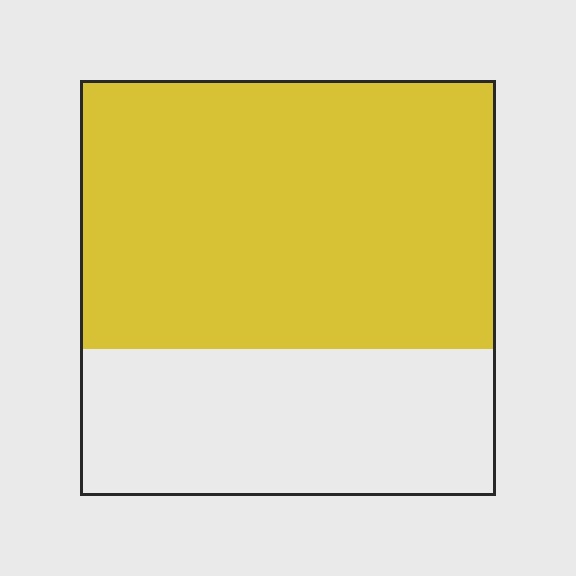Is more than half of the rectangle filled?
Yes.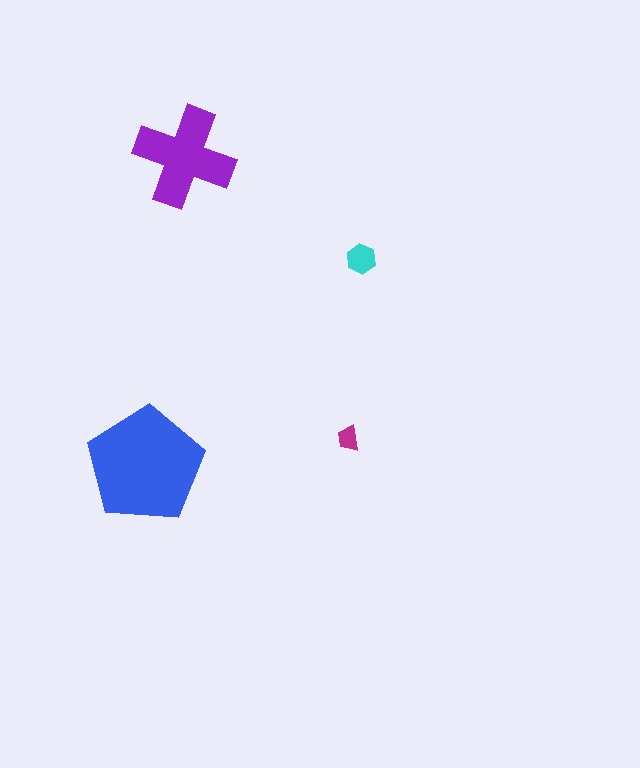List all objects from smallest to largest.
The magenta trapezoid, the cyan hexagon, the purple cross, the blue pentagon.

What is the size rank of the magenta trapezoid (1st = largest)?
4th.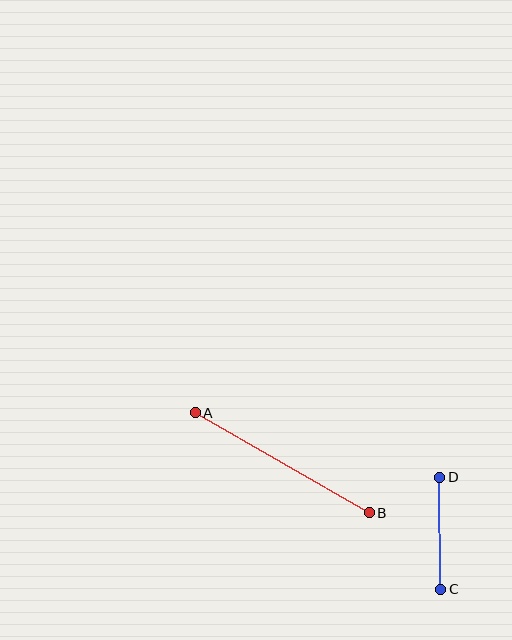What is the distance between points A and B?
The distance is approximately 201 pixels.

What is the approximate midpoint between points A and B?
The midpoint is at approximately (282, 463) pixels.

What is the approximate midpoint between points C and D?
The midpoint is at approximately (440, 533) pixels.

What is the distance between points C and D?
The distance is approximately 112 pixels.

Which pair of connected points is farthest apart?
Points A and B are farthest apart.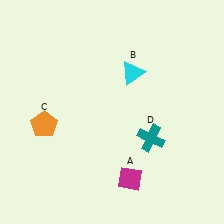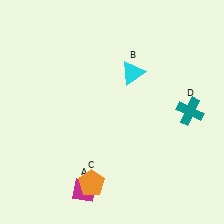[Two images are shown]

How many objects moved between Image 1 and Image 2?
3 objects moved between the two images.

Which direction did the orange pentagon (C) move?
The orange pentagon (C) moved down.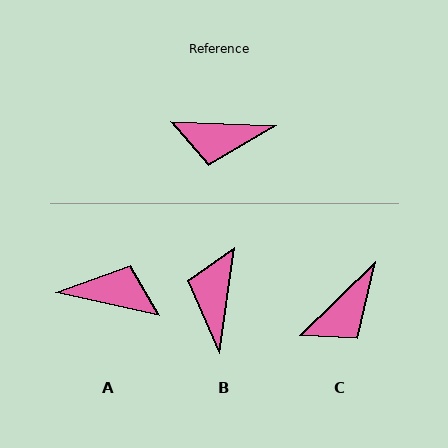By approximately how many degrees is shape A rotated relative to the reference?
Approximately 169 degrees counter-clockwise.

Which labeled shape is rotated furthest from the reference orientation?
A, about 169 degrees away.